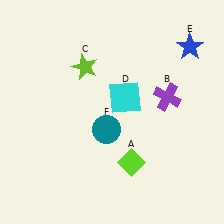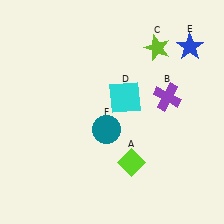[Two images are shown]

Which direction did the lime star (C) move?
The lime star (C) moved right.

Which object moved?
The lime star (C) moved right.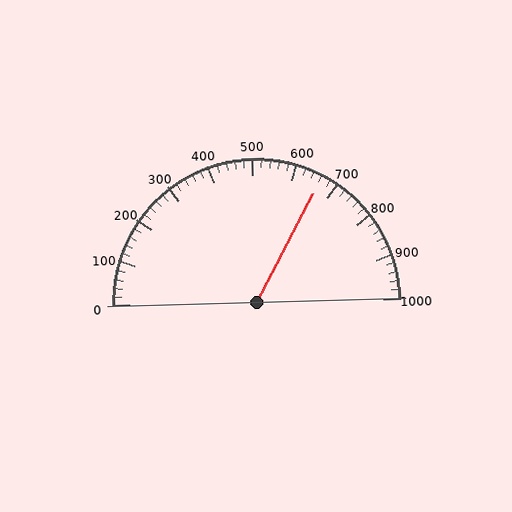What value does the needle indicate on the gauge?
The needle indicates approximately 660.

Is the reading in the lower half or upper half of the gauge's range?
The reading is in the upper half of the range (0 to 1000).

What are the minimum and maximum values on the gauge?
The gauge ranges from 0 to 1000.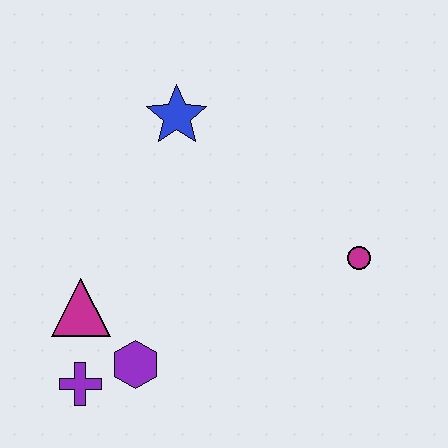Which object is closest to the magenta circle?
The blue star is closest to the magenta circle.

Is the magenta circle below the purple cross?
No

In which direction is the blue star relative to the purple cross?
The blue star is above the purple cross.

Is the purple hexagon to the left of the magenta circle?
Yes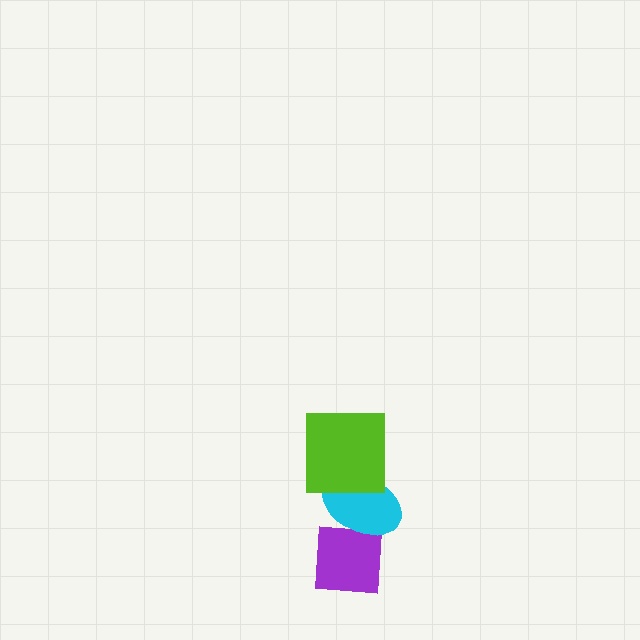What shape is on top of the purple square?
The cyan ellipse is on top of the purple square.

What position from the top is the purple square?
The purple square is 3rd from the top.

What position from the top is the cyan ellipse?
The cyan ellipse is 2nd from the top.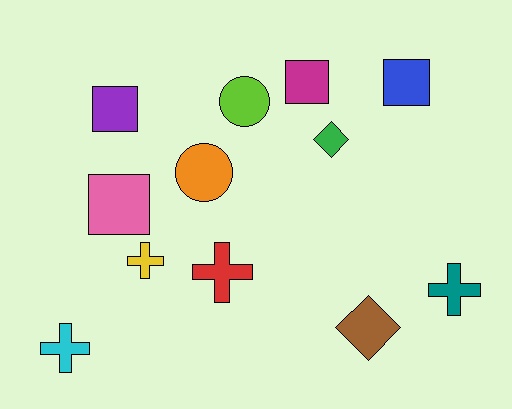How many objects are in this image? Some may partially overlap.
There are 12 objects.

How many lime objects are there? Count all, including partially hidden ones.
There is 1 lime object.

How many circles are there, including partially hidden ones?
There are 2 circles.